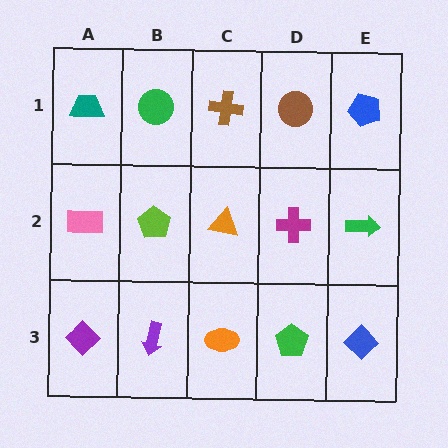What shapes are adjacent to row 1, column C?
An orange triangle (row 2, column C), a green circle (row 1, column B), a brown circle (row 1, column D).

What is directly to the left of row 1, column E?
A brown circle.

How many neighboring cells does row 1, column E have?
2.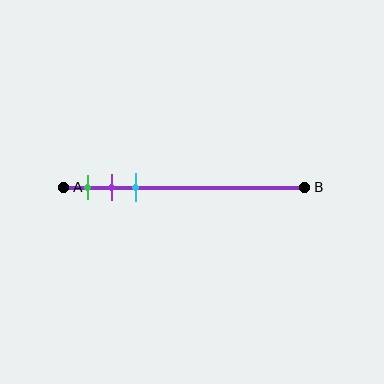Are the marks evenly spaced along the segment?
Yes, the marks are approximately evenly spaced.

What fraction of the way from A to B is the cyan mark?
The cyan mark is approximately 30% (0.3) of the way from A to B.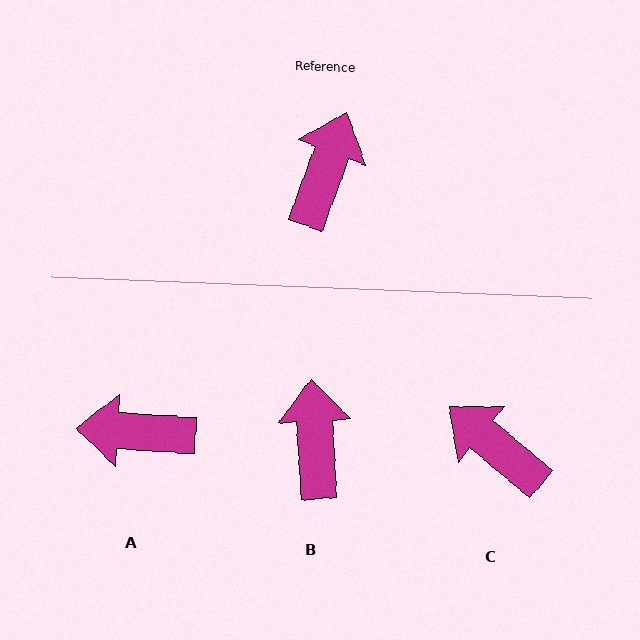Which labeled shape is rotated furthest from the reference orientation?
A, about 107 degrees away.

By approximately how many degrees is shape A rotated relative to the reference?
Approximately 107 degrees counter-clockwise.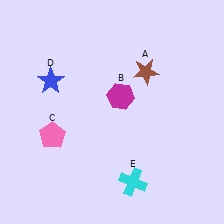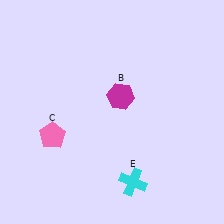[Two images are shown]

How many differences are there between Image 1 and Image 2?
There are 2 differences between the two images.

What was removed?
The brown star (A), the blue star (D) were removed in Image 2.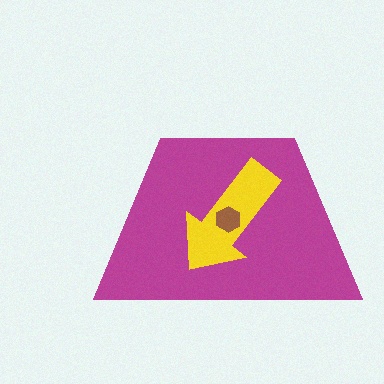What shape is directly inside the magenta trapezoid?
The yellow arrow.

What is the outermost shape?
The magenta trapezoid.